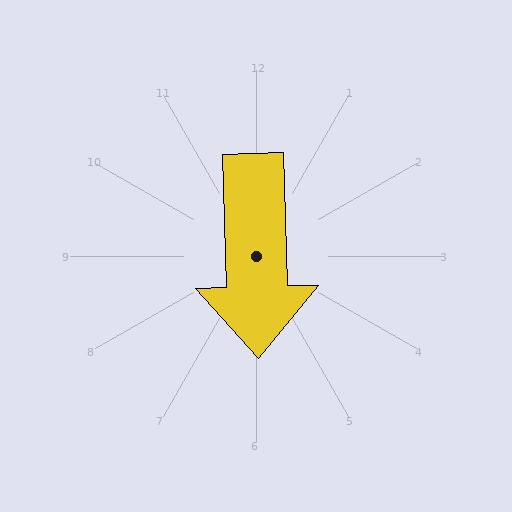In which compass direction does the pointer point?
South.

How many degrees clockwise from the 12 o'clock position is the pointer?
Approximately 178 degrees.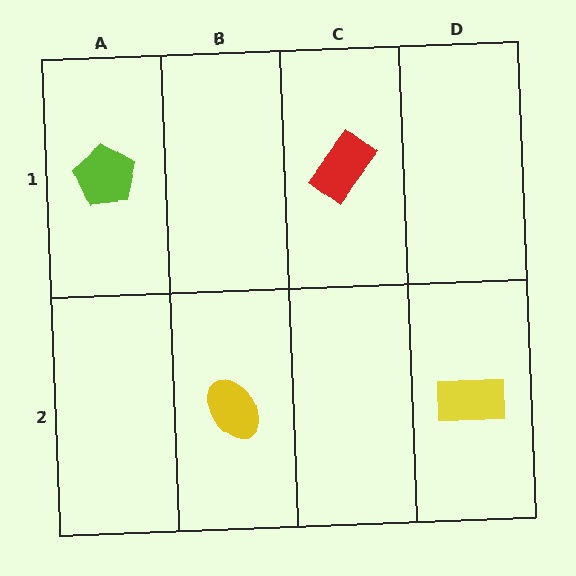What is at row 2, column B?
A yellow ellipse.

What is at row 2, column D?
A yellow rectangle.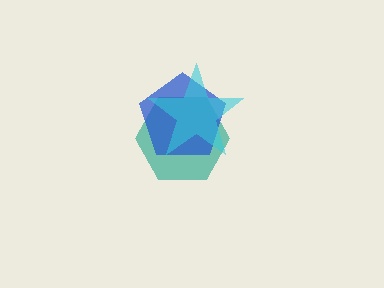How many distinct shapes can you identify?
There are 3 distinct shapes: a teal hexagon, a blue pentagon, a cyan star.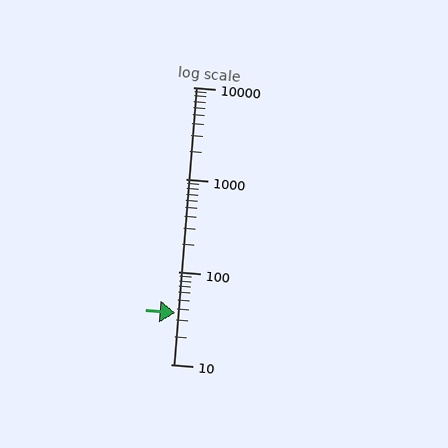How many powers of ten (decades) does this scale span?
The scale spans 3 decades, from 10 to 10000.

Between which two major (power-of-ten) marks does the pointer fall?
The pointer is between 10 and 100.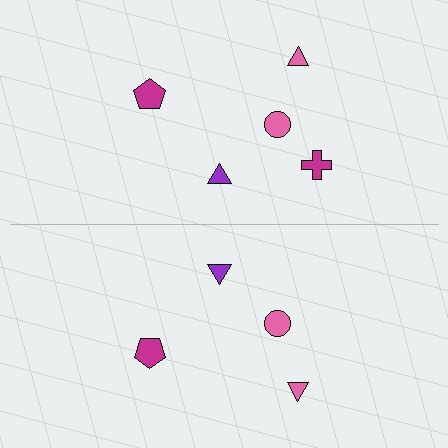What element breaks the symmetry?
A magenta cross is missing from the bottom side.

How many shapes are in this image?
There are 9 shapes in this image.